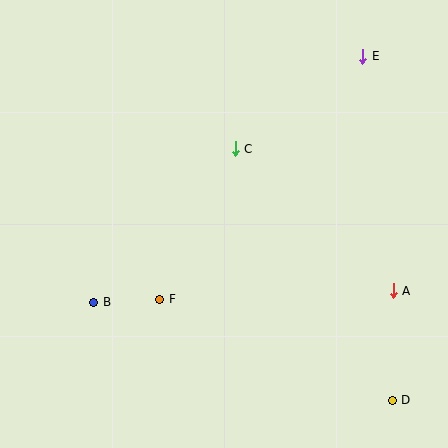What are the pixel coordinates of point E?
Point E is at (363, 56).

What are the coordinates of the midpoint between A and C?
The midpoint between A and C is at (314, 220).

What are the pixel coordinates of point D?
Point D is at (392, 400).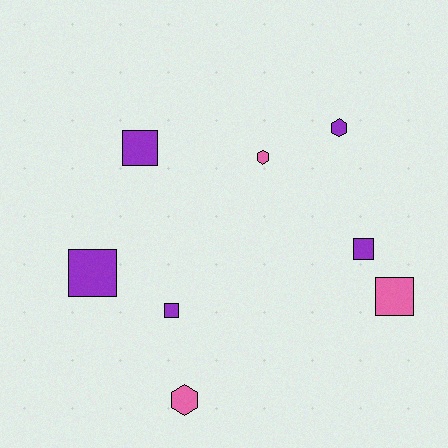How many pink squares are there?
There is 1 pink square.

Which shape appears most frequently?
Square, with 5 objects.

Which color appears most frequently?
Purple, with 5 objects.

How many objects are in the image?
There are 8 objects.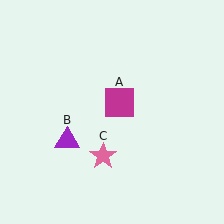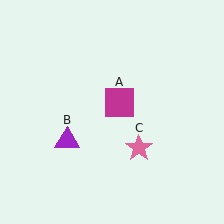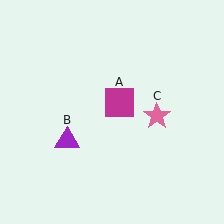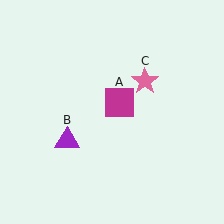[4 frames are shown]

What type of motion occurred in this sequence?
The pink star (object C) rotated counterclockwise around the center of the scene.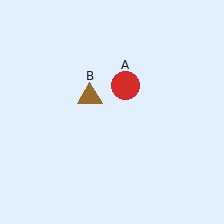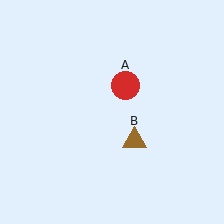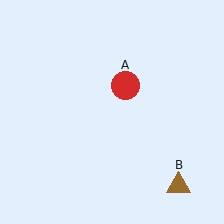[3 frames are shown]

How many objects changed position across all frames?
1 object changed position: brown triangle (object B).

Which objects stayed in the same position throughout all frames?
Red circle (object A) remained stationary.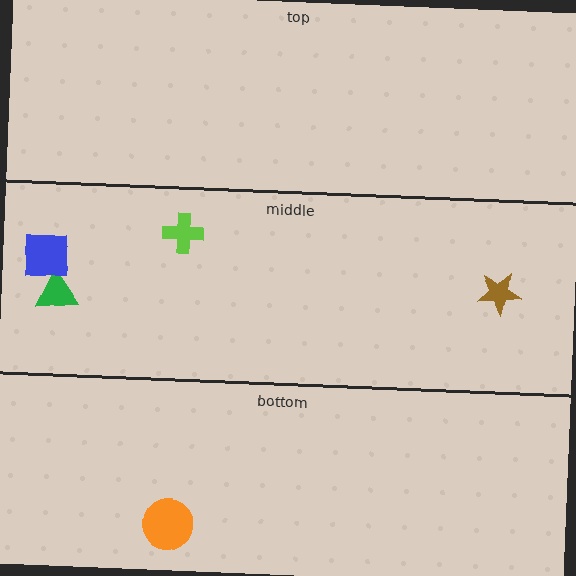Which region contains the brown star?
The middle region.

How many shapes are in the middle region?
4.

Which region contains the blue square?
The middle region.